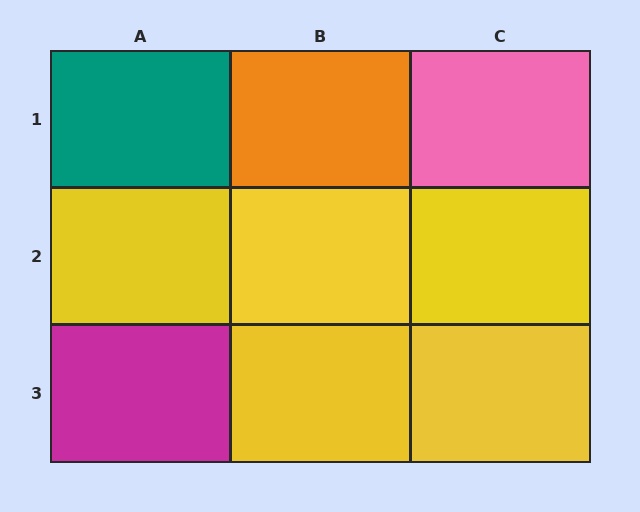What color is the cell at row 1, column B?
Orange.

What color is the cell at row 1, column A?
Teal.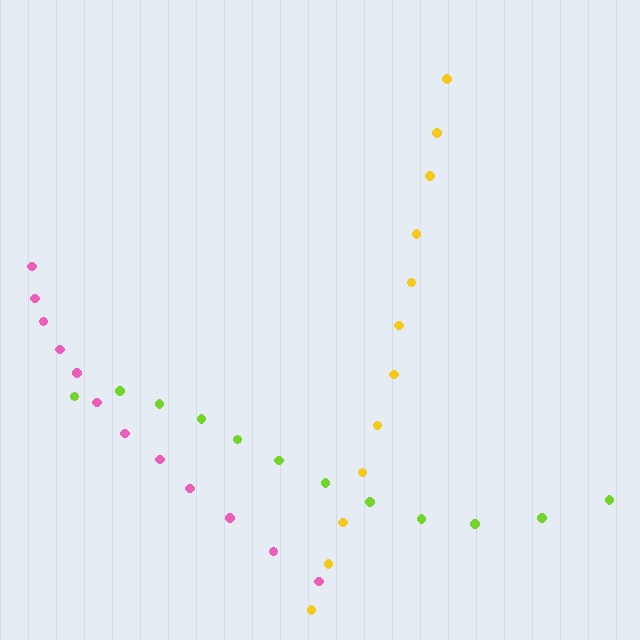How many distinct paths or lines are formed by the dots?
There are 3 distinct paths.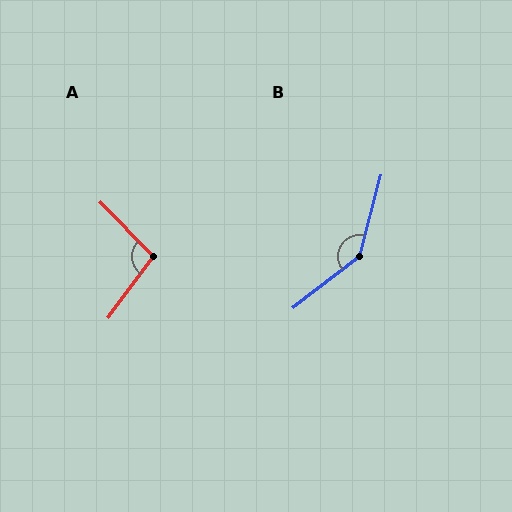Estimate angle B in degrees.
Approximately 143 degrees.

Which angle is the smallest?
A, at approximately 99 degrees.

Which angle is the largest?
B, at approximately 143 degrees.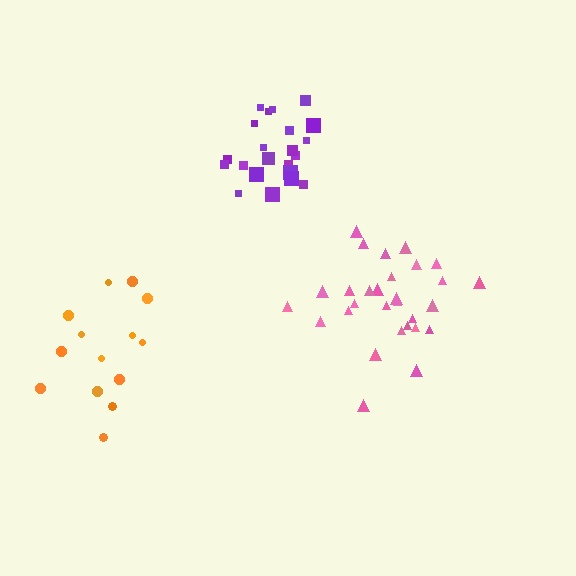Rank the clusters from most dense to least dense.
purple, pink, orange.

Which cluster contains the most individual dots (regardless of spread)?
Pink (29).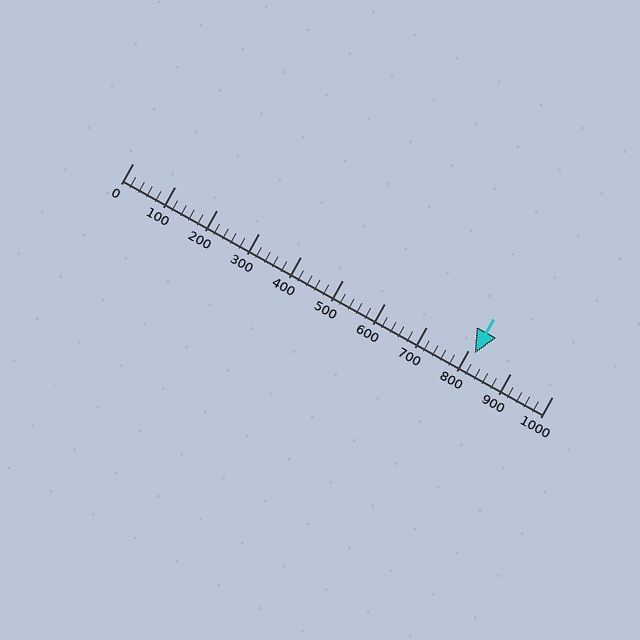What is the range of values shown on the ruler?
The ruler shows values from 0 to 1000.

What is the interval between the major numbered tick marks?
The major tick marks are spaced 100 units apart.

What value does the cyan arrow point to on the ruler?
The cyan arrow points to approximately 816.